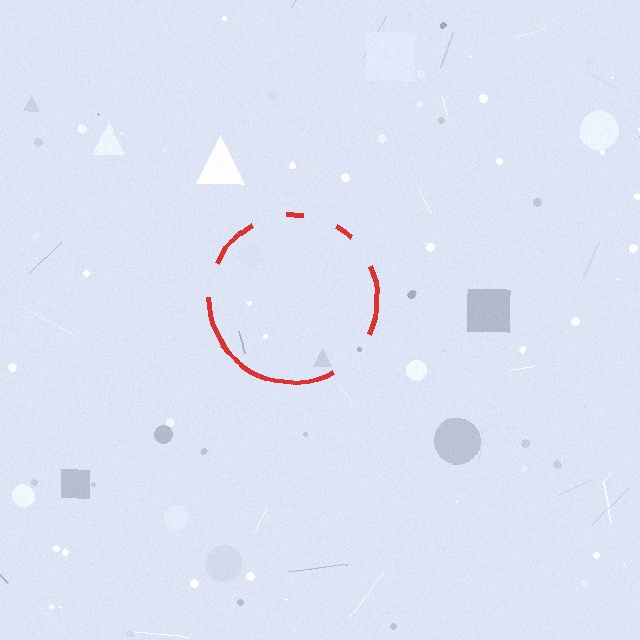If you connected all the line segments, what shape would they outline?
They would outline a circle.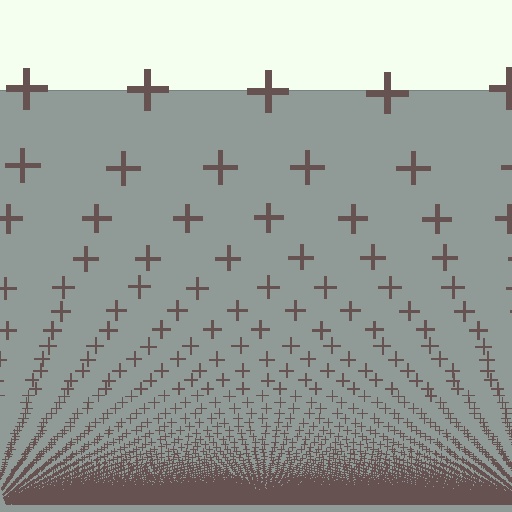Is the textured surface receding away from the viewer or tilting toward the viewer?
The surface appears to tilt toward the viewer. Texture elements get larger and sparser toward the top.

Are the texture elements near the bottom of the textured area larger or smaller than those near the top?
Smaller. The gradient is inverted — elements near the bottom are smaller and denser.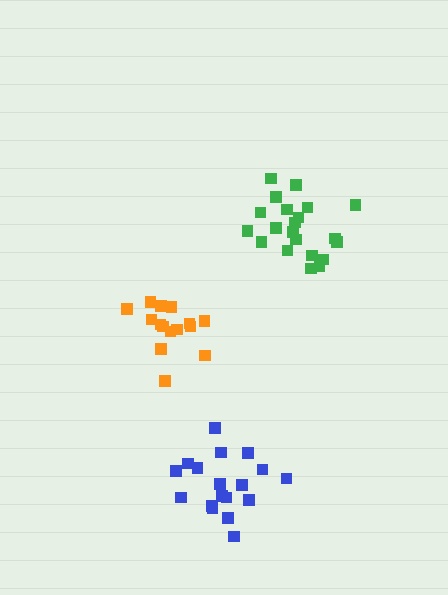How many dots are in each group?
Group 1: 18 dots, Group 2: 21 dots, Group 3: 15 dots (54 total).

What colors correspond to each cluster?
The clusters are colored: blue, green, orange.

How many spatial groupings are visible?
There are 3 spatial groupings.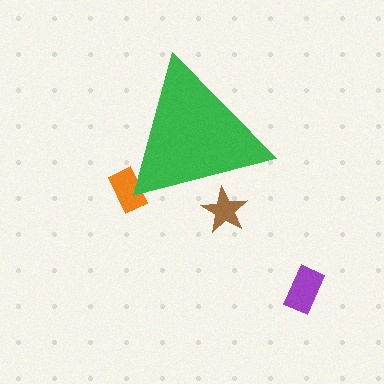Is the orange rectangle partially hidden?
Yes, the orange rectangle is partially hidden behind the green triangle.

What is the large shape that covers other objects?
A green triangle.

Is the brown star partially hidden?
Yes, the brown star is partially hidden behind the green triangle.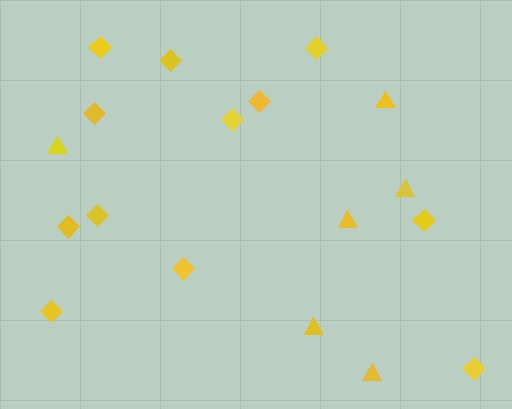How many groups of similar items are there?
There are 2 groups: one group of diamonds (12) and one group of triangles (6).